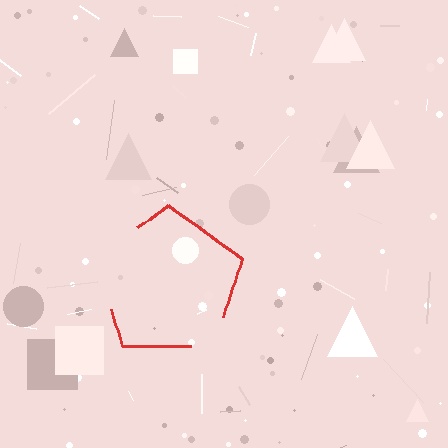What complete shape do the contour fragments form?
The contour fragments form a pentagon.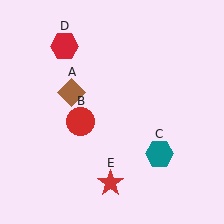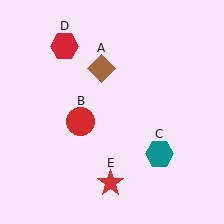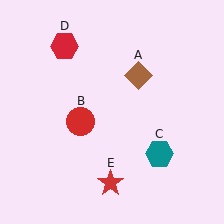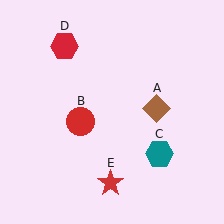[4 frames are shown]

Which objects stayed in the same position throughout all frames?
Red circle (object B) and teal hexagon (object C) and red hexagon (object D) and red star (object E) remained stationary.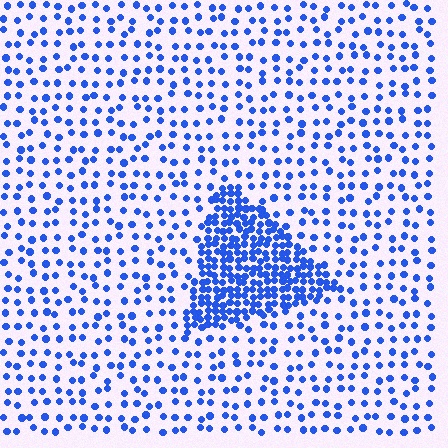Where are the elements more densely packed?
The elements are more densely packed inside the triangle boundary.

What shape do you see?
I see a triangle.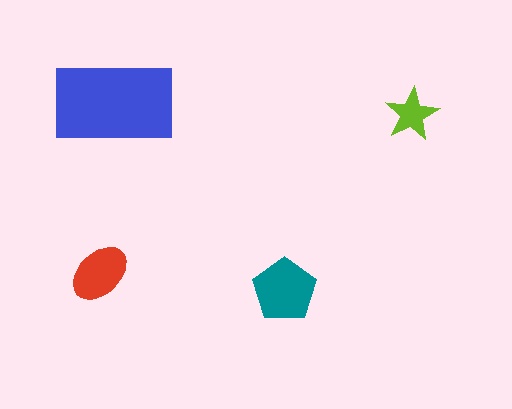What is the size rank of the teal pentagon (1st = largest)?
2nd.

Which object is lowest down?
The teal pentagon is bottommost.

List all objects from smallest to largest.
The lime star, the red ellipse, the teal pentagon, the blue rectangle.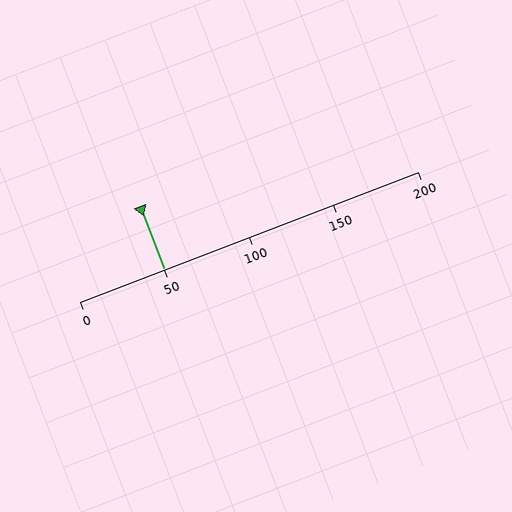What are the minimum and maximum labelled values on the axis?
The axis runs from 0 to 200.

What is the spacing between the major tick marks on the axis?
The major ticks are spaced 50 apart.